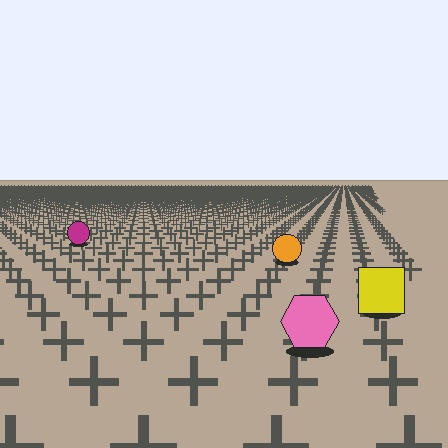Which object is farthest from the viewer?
The magenta circle is farthest from the viewer. It appears smaller and the ground texture around it is denser.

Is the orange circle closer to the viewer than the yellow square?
No. The yellow square is closer — you can tell from the texture gradient: the ground texture is coarser near it.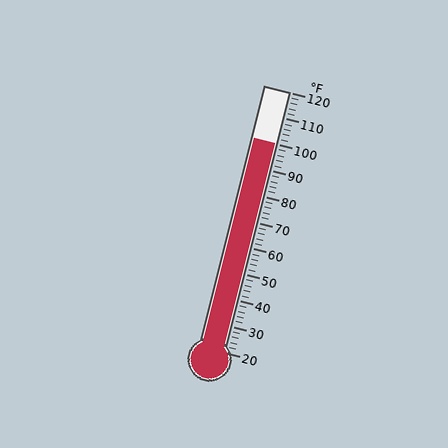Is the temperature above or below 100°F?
The temperature is at 100°F.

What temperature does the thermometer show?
The thermometer shows approximately 100°F.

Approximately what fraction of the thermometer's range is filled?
The thermometer is filled to approximately 80% of its range.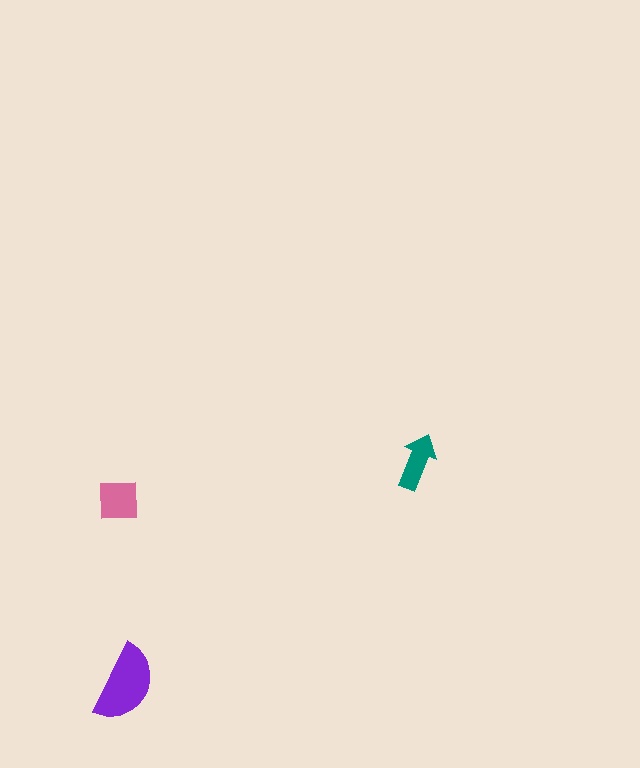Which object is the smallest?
The teal arrow.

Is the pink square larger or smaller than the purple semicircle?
Smaller.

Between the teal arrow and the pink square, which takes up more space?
The pink square.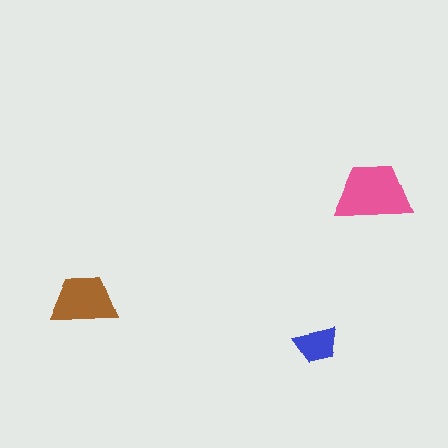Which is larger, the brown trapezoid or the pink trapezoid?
The pink one.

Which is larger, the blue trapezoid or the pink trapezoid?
The pink one.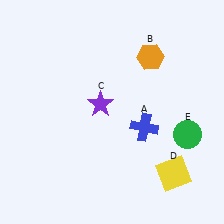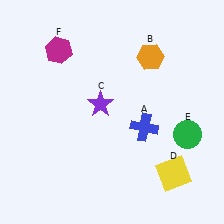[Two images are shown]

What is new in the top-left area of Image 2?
A magenta hexagon (F) was added in the top-left area of Image 2.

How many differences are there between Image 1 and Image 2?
There is 1 difference between the two images.